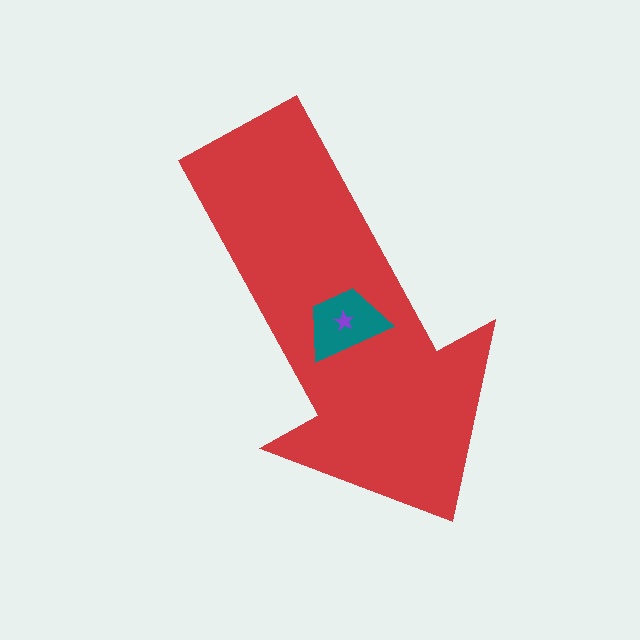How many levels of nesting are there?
3.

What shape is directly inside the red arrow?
The teal trapezoid.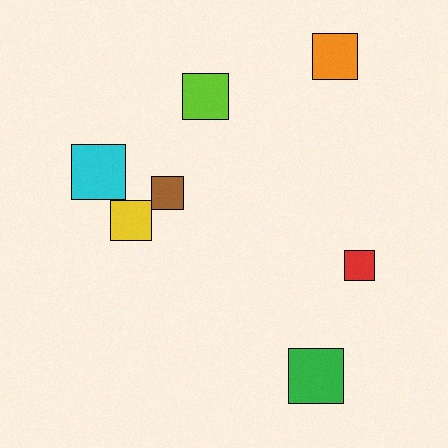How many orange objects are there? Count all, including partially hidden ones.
There is 1 orange object.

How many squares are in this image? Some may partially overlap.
There are 7 squares.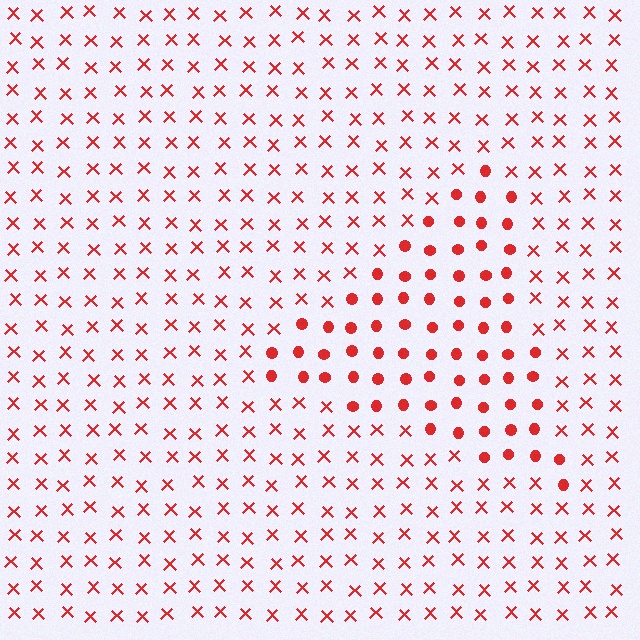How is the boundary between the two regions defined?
The boundary is defined by a change in element shape: circles inside vs. X marks outside. All elements share the same color and spacing.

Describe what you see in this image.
The image is filled with small red elements arranged in a uniform grid. A triangle-shaped region contains circles, while the surrounding area contains X marks. The boundary is defined purely by the change in element shape.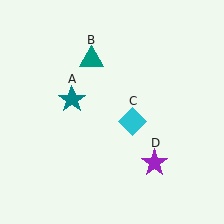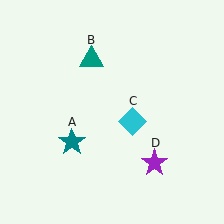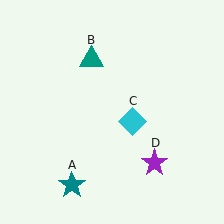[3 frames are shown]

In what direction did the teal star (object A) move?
The teal star (object A) moved down.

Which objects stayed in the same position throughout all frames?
Teal triangle (object B) and cyan diamond (object C) and purple star (object D) remained stationary.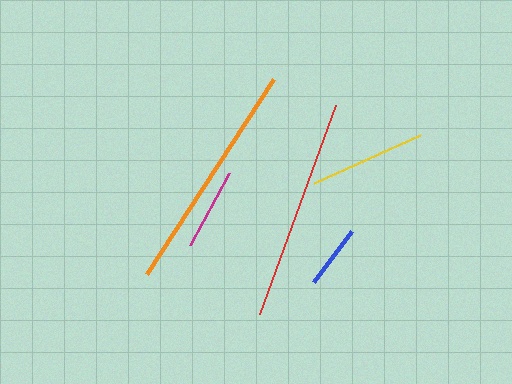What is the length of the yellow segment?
The yellow segment is approximately 116 pixels long.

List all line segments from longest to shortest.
From longest to shortest: orange, red, yellow, magenta, blue.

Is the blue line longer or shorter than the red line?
The red line is longer than the blue line.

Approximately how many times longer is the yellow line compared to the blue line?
The yellow line is approximately 1.8 times the length of the blue line.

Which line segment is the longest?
The orange line is the longest at approximately 233 pixels.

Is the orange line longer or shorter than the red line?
The orange line is longer than the red line.